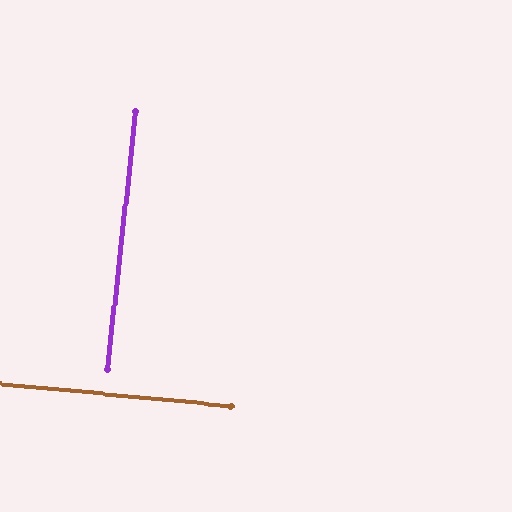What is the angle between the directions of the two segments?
Approximately 89 degrees.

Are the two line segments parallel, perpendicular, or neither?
Perpendicular — they meet at approximately 89°.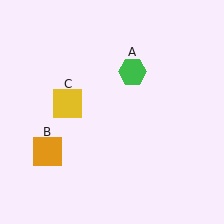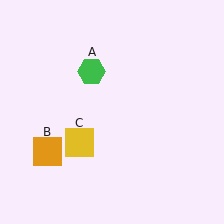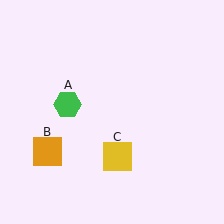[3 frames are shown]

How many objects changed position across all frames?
2 objects changed position: green hexagon (object A), yellow square (object C).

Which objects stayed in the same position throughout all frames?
Orange square (object B) remained stationary.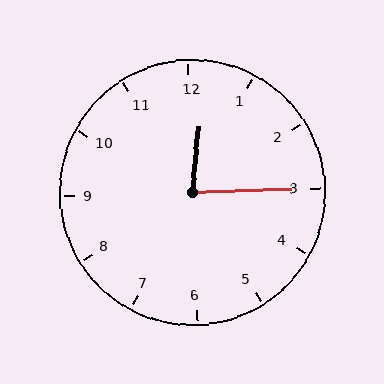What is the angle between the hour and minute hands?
Approximately 82 degrees.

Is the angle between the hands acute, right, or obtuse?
It is acute.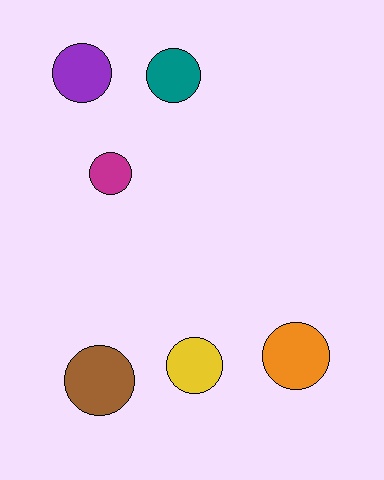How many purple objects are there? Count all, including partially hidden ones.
There is 1 purple object.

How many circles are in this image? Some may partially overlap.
There are 6 circles.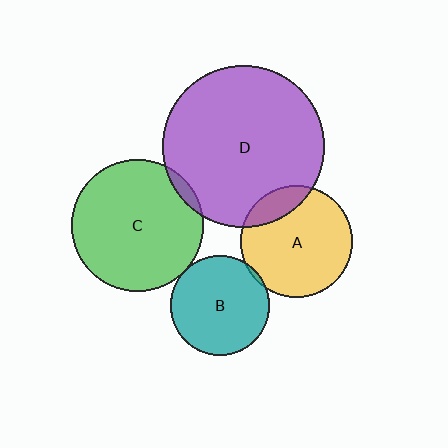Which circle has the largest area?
Circle D (purple).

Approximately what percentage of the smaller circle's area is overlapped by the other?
Approximately 15%.